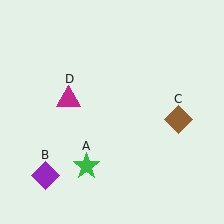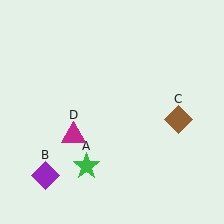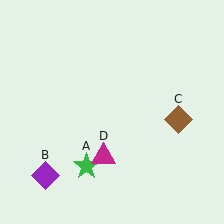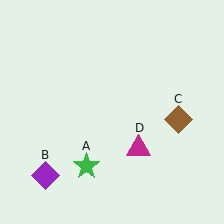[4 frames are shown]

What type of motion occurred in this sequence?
The magenta triangle (object D) rotated counterclockwise around the center of the scene.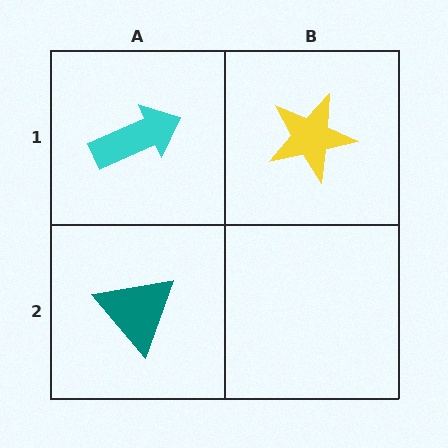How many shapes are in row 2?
1 shape.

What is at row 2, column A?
A teal triangle.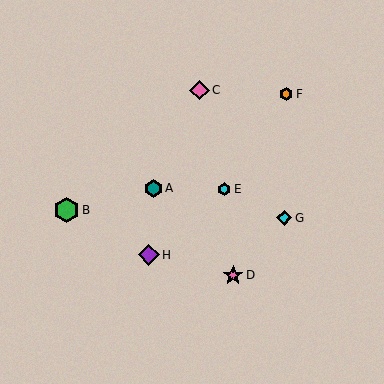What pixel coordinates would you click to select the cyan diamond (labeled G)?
Click at (284, 218) to select the cyan diamond G.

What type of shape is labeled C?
Shape C is a pink diamond.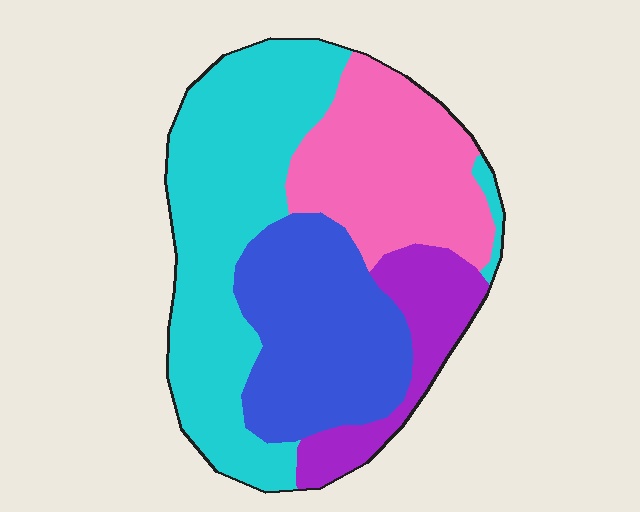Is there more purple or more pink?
Pink.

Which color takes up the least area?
Purple, at roughly 10%.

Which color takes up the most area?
Cyan, at roughly 40%.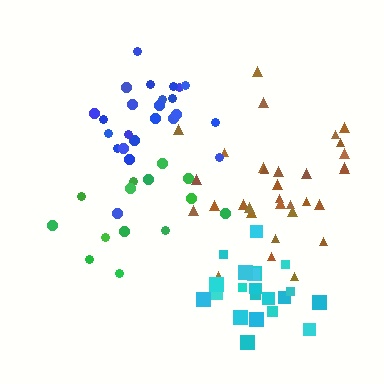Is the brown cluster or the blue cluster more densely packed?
Blue.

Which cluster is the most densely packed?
Cyan.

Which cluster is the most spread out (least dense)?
Green.